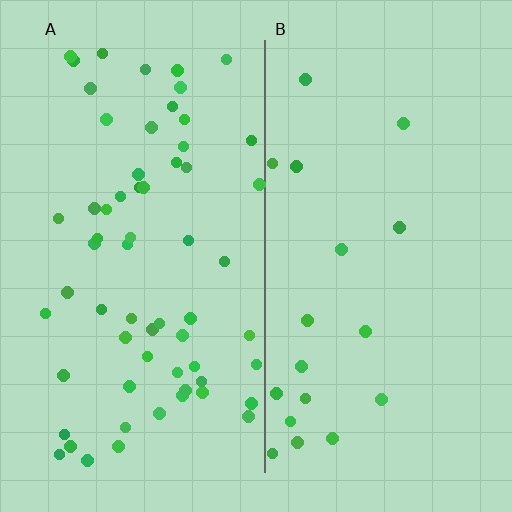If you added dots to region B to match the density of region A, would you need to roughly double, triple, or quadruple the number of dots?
Approximately triple.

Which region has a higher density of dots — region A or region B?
A (the left).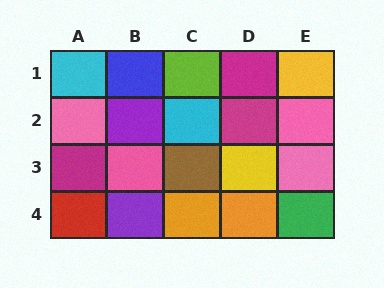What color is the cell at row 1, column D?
Magenta.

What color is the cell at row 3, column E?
Pink.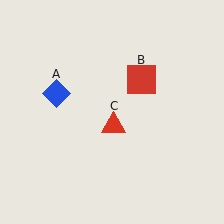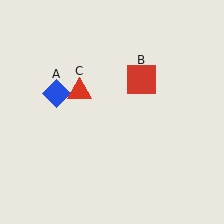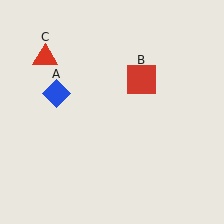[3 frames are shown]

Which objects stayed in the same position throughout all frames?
Blue diamond (object A) and red square (object B) remained stationary.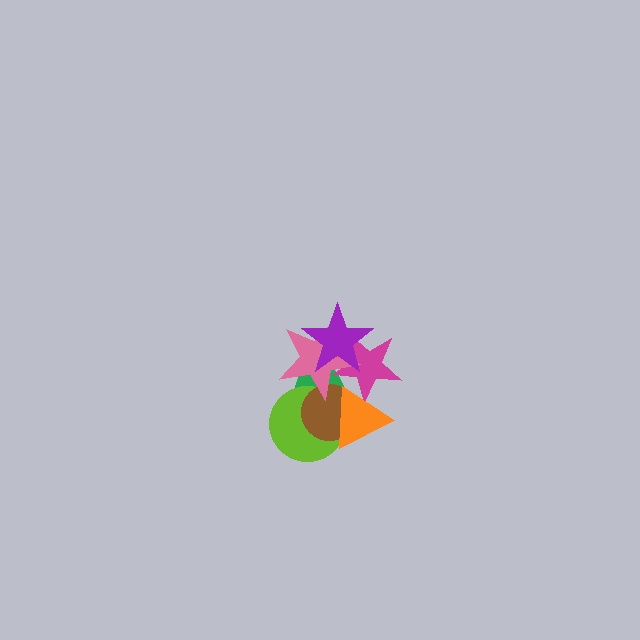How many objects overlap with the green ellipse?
6 objects overlap with the green ellipse.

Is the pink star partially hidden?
Yes, it is partially covered by another shape.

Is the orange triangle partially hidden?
No, no other shape covers it.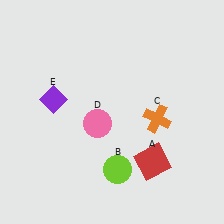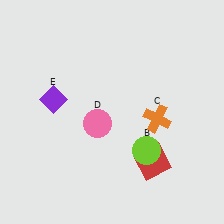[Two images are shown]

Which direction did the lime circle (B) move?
The lime circle (B) moved right.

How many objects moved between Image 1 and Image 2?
1 object moved between the two images.